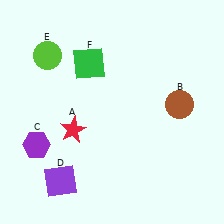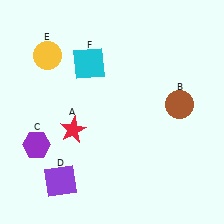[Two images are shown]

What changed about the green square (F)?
In Image 1, F is green. In Image 2, it changed to cyan.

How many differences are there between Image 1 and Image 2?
There are 2 differences between the two images.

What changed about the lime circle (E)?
In Image 1, E is lime. In Image 2, it changed to yellow.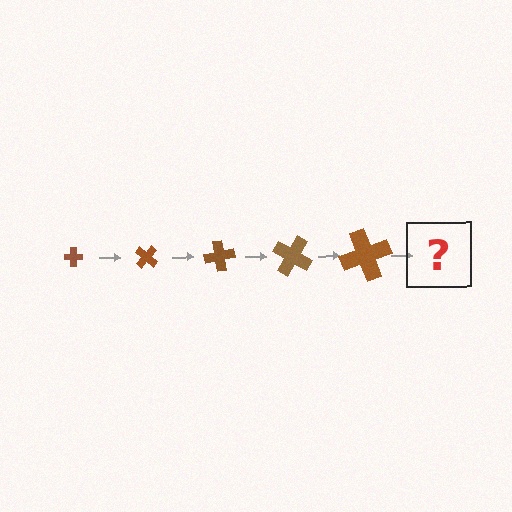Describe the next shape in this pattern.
It should be a cross, larger than the previous one and rotated 200 degrees from the start.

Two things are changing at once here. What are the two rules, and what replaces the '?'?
The two rules are that the cross grows larger each step and it rotates 40 degrees each step. The '?' should be a cross, larger than the previous one and rotated 200 degrees from the start.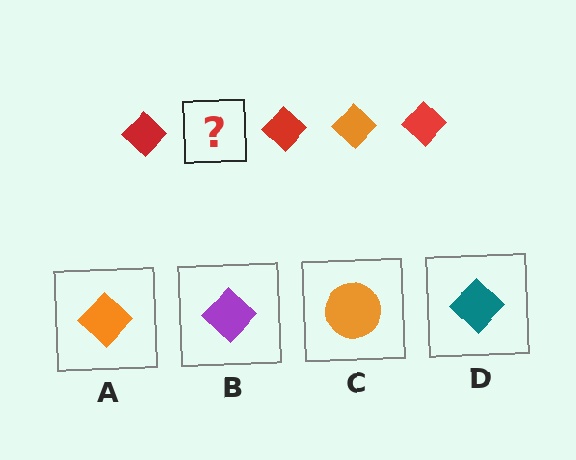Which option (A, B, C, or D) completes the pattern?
A.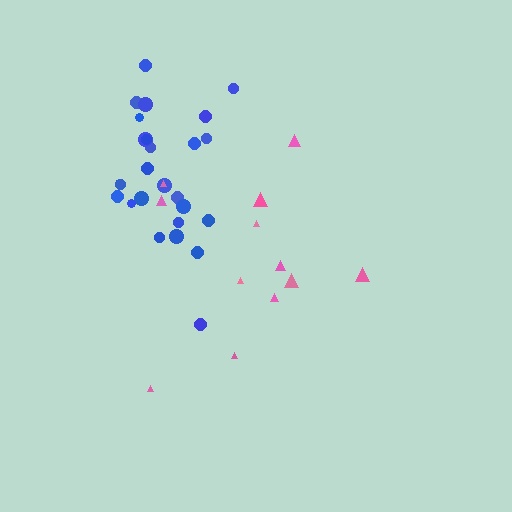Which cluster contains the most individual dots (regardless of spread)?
Blue (26).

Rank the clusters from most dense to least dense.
blue, pink.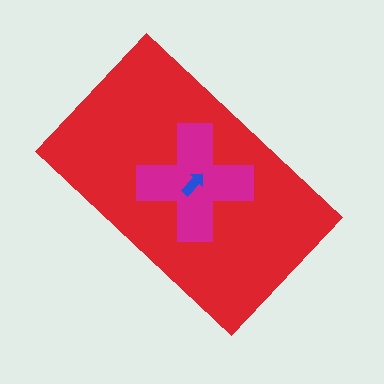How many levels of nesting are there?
3.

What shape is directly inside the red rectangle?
The magenta cross.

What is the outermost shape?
The red rectangle.